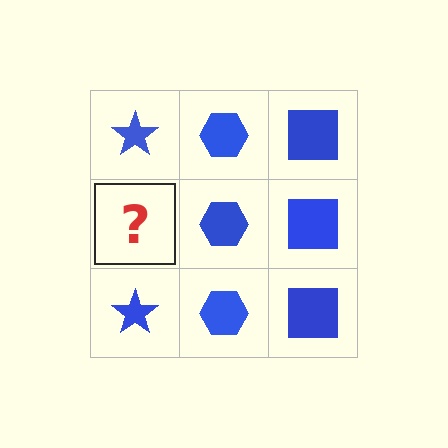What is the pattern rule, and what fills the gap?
The rule is that each column has a consistent shape. The gap should be filled with a blue star.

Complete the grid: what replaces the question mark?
The question mark should be replaced with a blue star.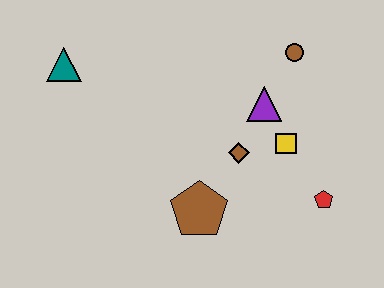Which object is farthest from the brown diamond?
The teal triangle is farthest from the brown diamond.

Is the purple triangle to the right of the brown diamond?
Yes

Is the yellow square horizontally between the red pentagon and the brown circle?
No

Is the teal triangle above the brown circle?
No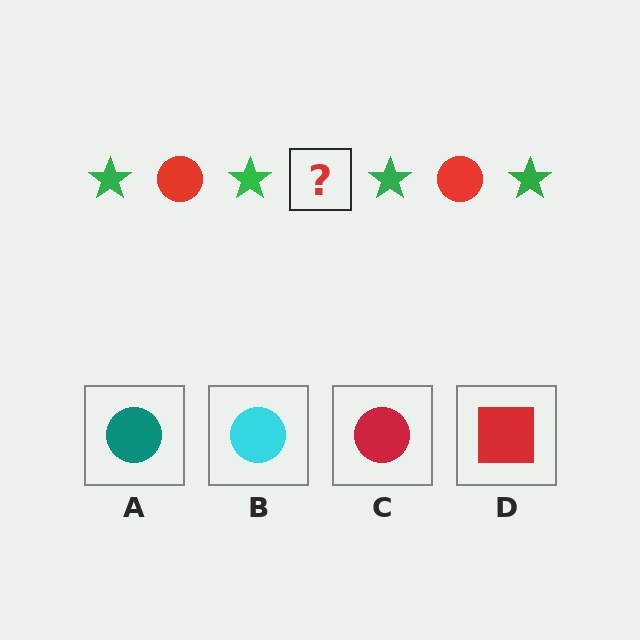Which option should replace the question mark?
Option C.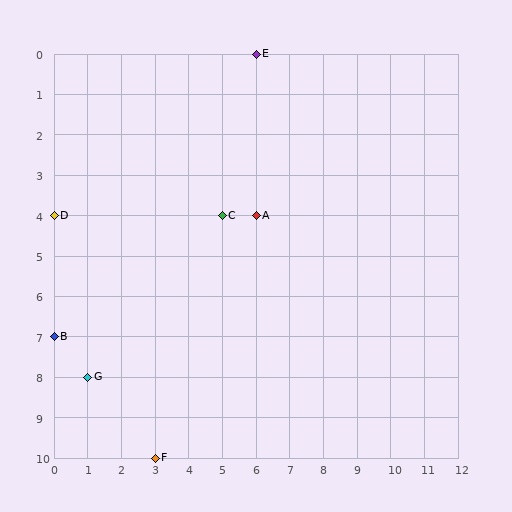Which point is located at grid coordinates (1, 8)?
Point G is at (1, 8).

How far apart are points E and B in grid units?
Points E and B are 6 columns and 7 rows apart (about 9.2 grid units diagonally).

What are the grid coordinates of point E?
Point E is at grid coordinates (6, 0).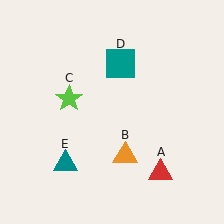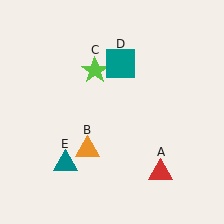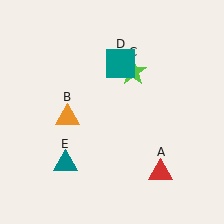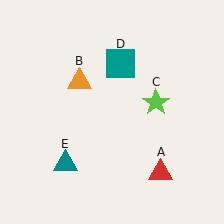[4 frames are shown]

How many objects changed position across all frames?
2 objects changed position: orange triangle (object B), lime star (object C).